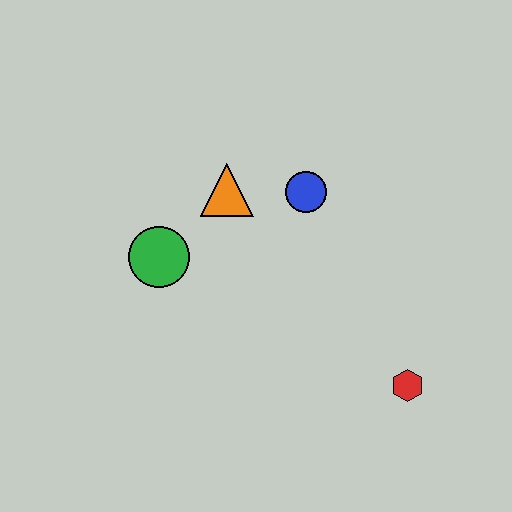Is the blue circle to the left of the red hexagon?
Yes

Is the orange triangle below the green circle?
No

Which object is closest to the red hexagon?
The blue circle is closest to the red hexagon.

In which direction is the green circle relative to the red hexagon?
The green circle is to the left of the red hexagon.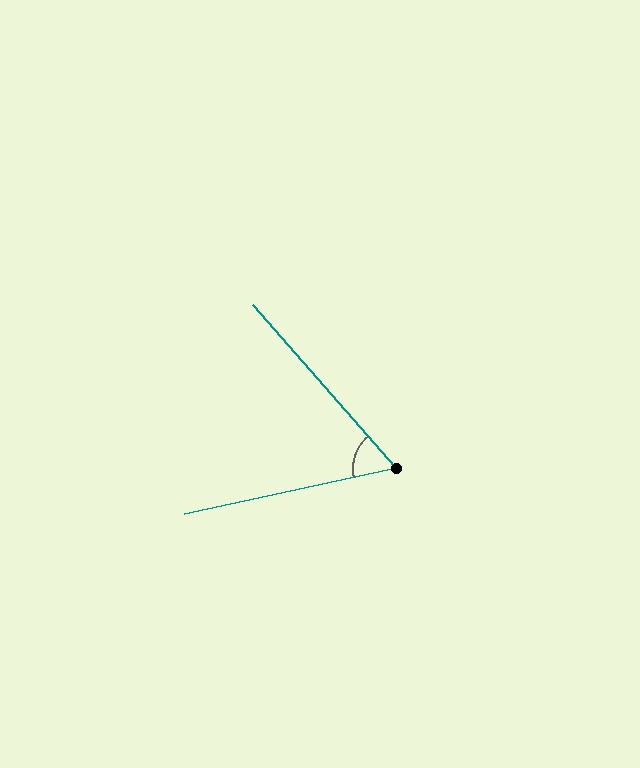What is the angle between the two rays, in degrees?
Approximately 61 degrees.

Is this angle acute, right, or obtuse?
It is acute.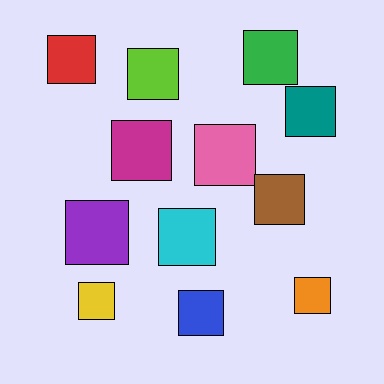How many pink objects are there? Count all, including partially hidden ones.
There is 1 pink object.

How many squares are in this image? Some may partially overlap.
There are 12 squares.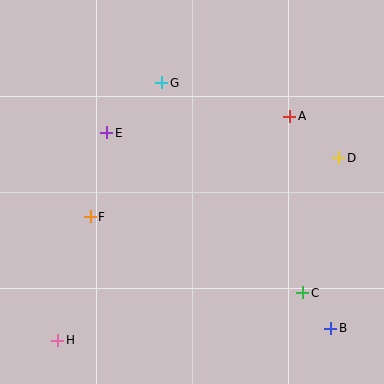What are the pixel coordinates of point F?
Point F is at (90, 217).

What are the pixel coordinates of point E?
Point E is at (107, 133).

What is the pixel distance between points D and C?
The distance between D and C is 139 pixels.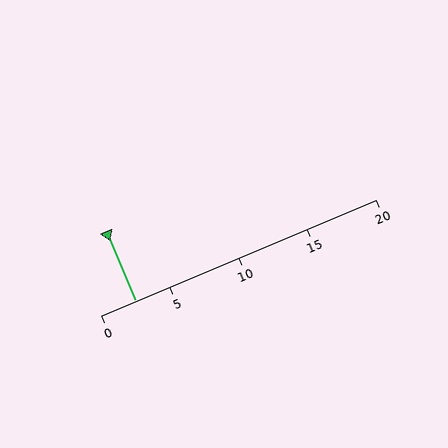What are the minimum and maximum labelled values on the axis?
The axis runs from 0 to 20.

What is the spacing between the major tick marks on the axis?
The major ticks are spaced 5 apart.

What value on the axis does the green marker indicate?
The marker indicates approximately 2.5.